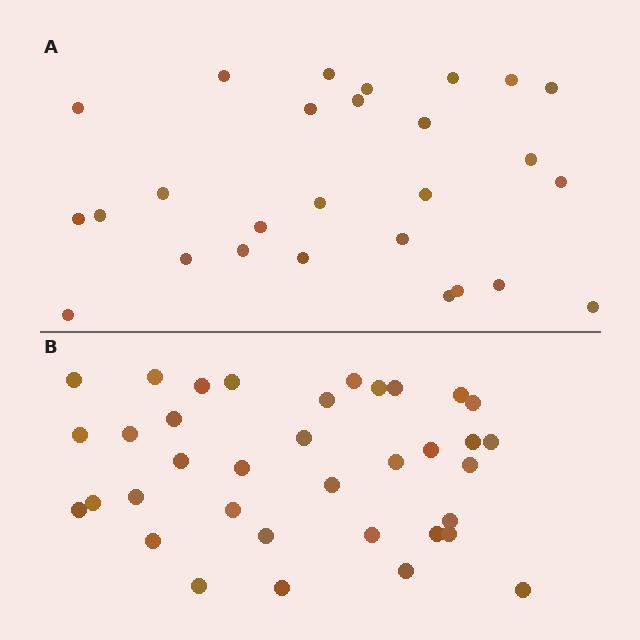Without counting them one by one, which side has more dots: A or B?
Region B (the bottom region) has more dots.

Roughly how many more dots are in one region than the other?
Region B has roughly 8 or so more dots than region A.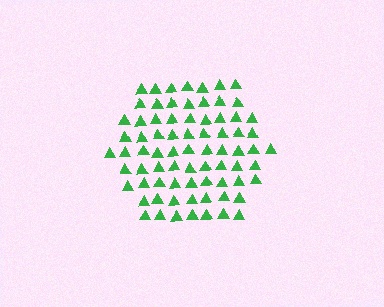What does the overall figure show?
The overall figure shows a hexagon.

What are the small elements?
The small elements are triangles.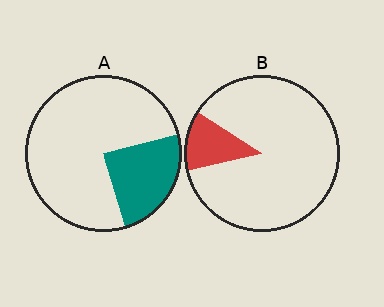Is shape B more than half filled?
No.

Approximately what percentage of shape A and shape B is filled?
A is approximately 25% and B is approximately 15%.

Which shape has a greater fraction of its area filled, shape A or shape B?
Shape A.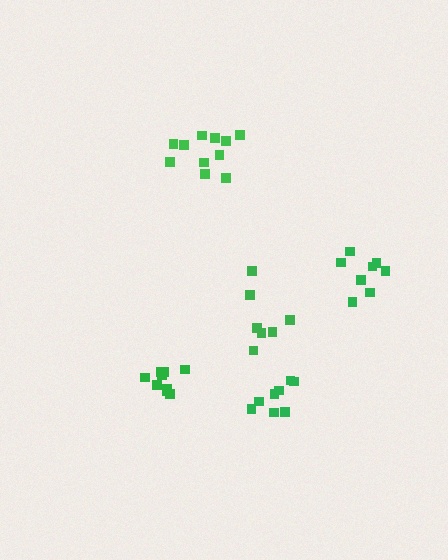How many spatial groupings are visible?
There are 5 spatial groupings.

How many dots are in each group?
Group 1: 11 dots, Group 2: 8 dots, Group 3: 9 dots, Group 4: 8 dots, Group 5: 7 dots (43 total).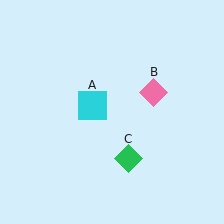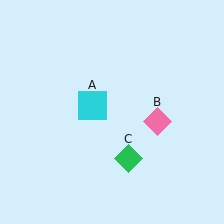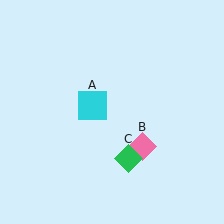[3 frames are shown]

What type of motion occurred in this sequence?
The pink diamond (object B) rotated clockwise around the center of the scene.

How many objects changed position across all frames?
1 object changed position: pink diamond (object B).